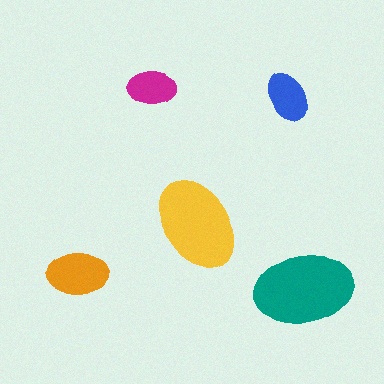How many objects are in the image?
There are 5 objects in the image.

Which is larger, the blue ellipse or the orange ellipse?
The orange one.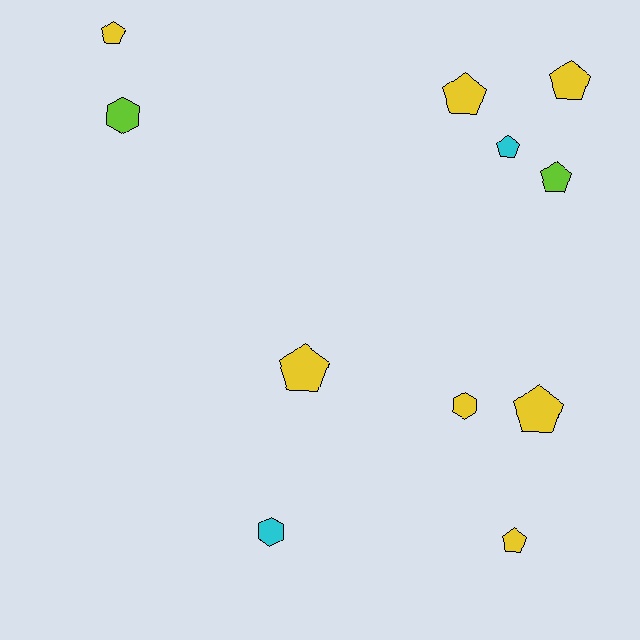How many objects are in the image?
There are 11 objects.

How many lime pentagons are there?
There is 1 lime pentagon.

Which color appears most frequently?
Yellow, with 7 objects.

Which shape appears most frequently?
Pentagon, with 8 objects.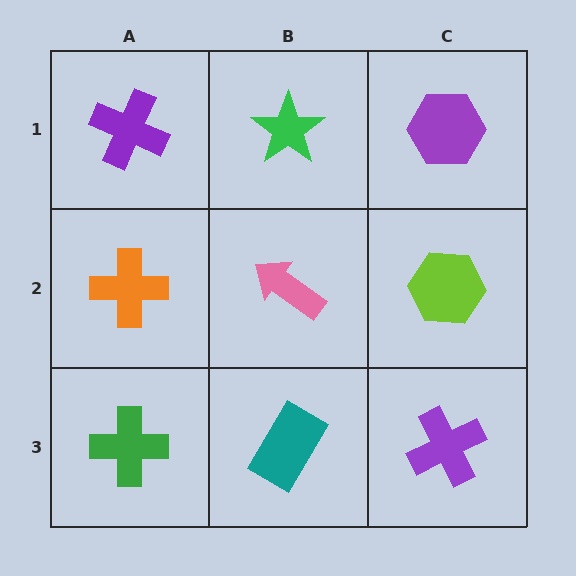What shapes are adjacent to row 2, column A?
A purple cross (row 1, column A), a green cross (row 3, column A), a pink arrow (row 2, column B).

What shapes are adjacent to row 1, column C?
A lime hexagon (row 2, column C), a green star (row 1, column B).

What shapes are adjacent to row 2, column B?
A green star (row 1, column B), a teal rectangle (row 3, column B), an orange cross (row 2, column A), a lime hexagon (row 2, column C).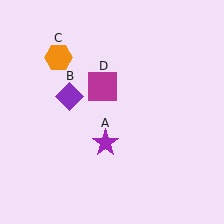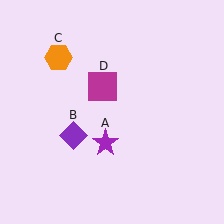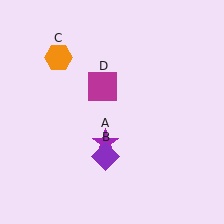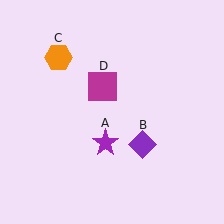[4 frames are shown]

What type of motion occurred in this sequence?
The purple diamond (object B) rotated counterclockwise around the center of the scene.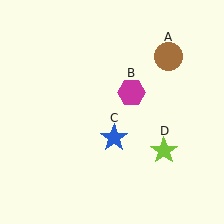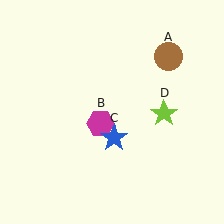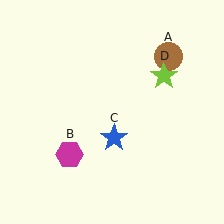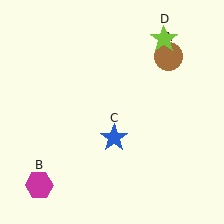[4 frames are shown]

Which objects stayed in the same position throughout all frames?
Brown circle (object A) and blue star (object C) remained stationary.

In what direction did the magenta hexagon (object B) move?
The magenta hexagon (object B) moved down and to the left.